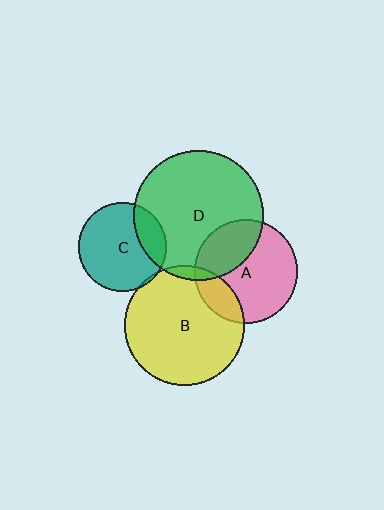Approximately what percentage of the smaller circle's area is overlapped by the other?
Approximately 20%.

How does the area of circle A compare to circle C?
Approximately 1.4 times.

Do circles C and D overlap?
Yes.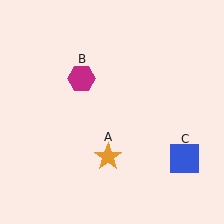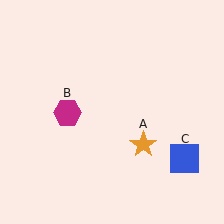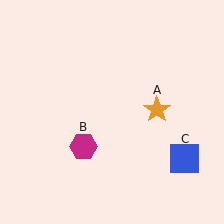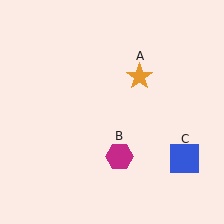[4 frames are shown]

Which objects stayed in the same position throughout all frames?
Blue square (object C) remained stationary.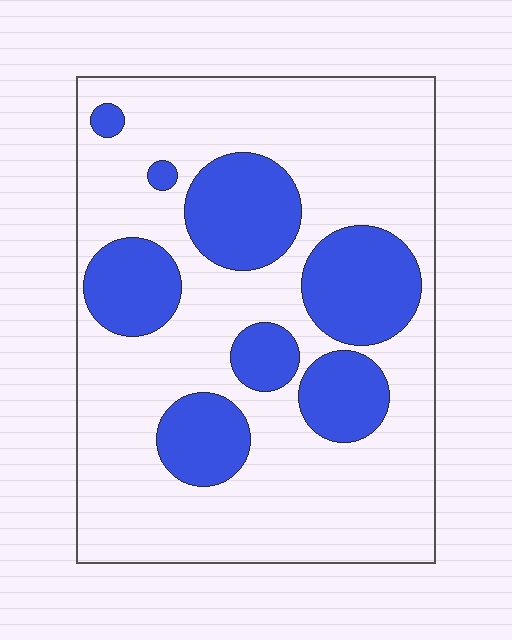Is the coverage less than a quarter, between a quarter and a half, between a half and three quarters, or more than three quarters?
Between a quarter and a half.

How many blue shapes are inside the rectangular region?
8.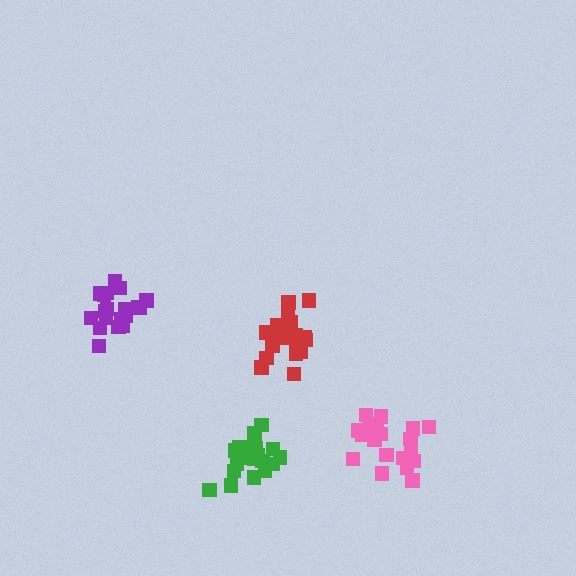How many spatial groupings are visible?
There are 4 spatial groupings.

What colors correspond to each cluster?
The clusters are colored: green, pink, red, purple.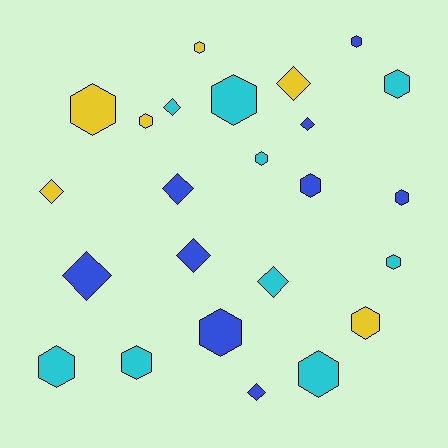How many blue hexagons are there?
There are 4 blue hexagons.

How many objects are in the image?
There are 24 objects.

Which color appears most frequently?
Cyan, with 9 objects.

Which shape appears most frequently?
Hexagon, with 15 objects.